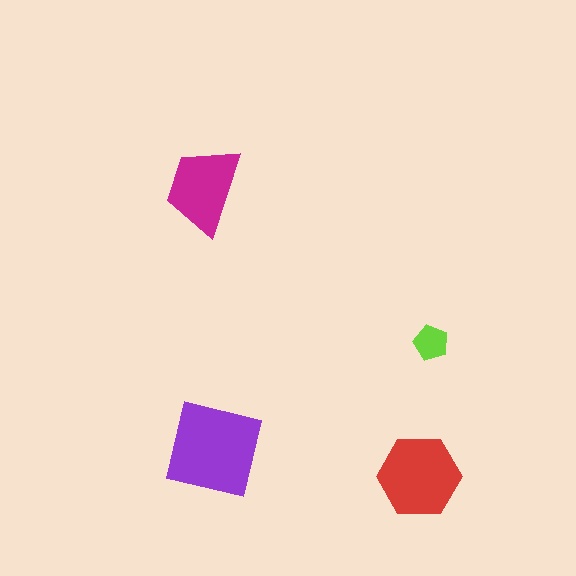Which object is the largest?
The purple square.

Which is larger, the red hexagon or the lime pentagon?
The red hexagon.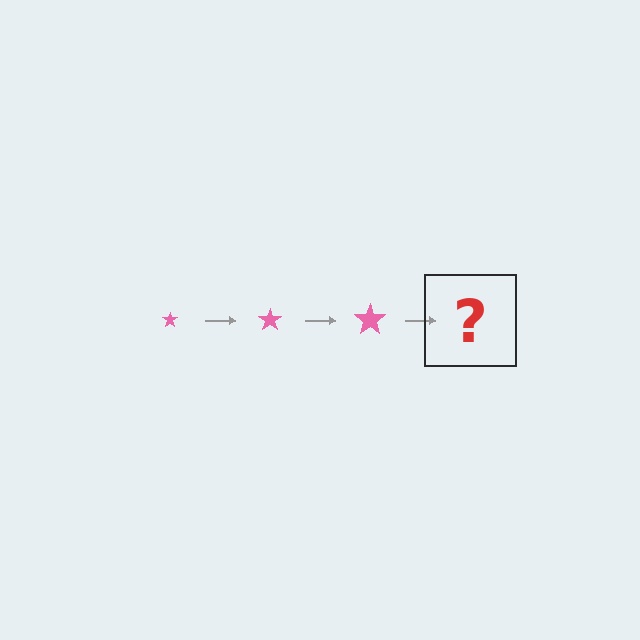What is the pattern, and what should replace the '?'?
The pattern is that the star gets progressively larger each step. The '?' should be a pink star, larger than the previous one.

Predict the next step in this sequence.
The next step is a pink star, larger than the previous one.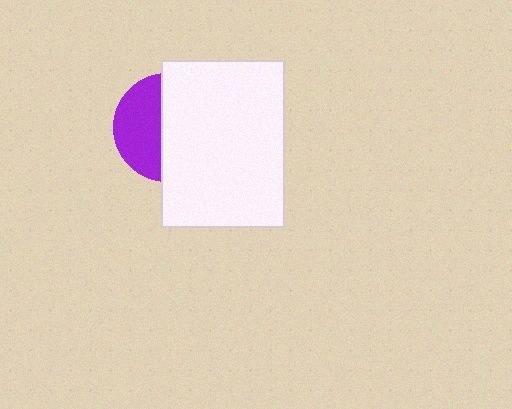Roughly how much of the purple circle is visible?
A small part of it is visible (roughly 43%).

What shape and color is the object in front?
The object in front is a white rectangle.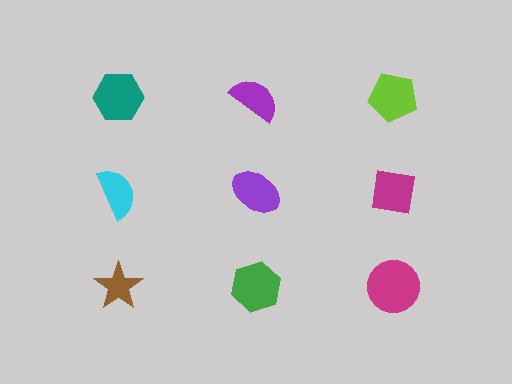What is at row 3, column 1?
A brown star.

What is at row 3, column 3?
A magenta circle.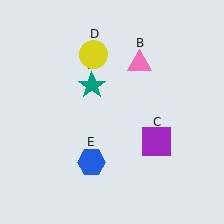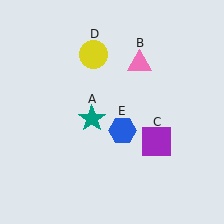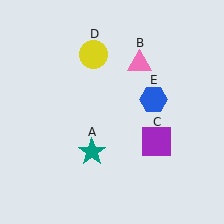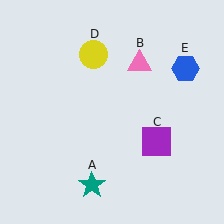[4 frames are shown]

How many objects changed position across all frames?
2 objects changed position: teal star (object A), blue hexagon (object E).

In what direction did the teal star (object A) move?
The teal star (object A) moved down.